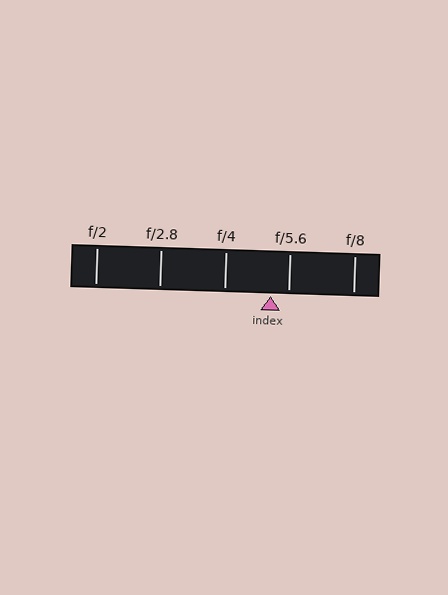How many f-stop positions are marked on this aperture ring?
There are 5 f-stop positions marked.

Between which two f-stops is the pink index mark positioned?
The index mark is between f/4 and f/5.6.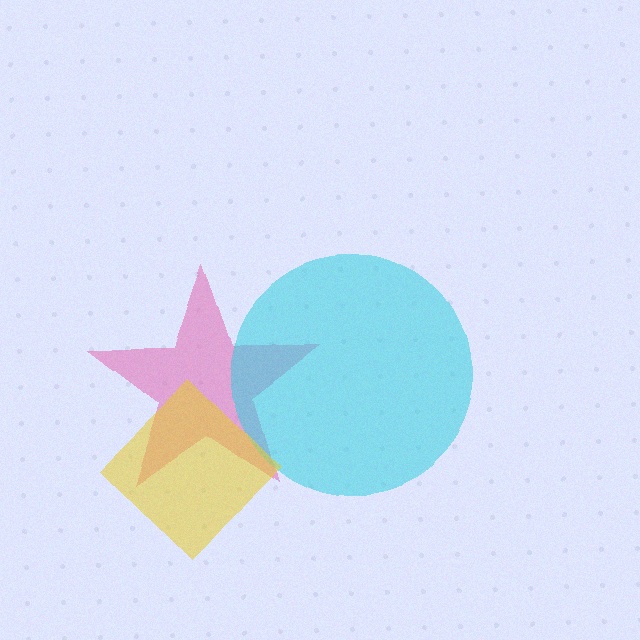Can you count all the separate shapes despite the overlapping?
Yes, there are 3 separate shapes.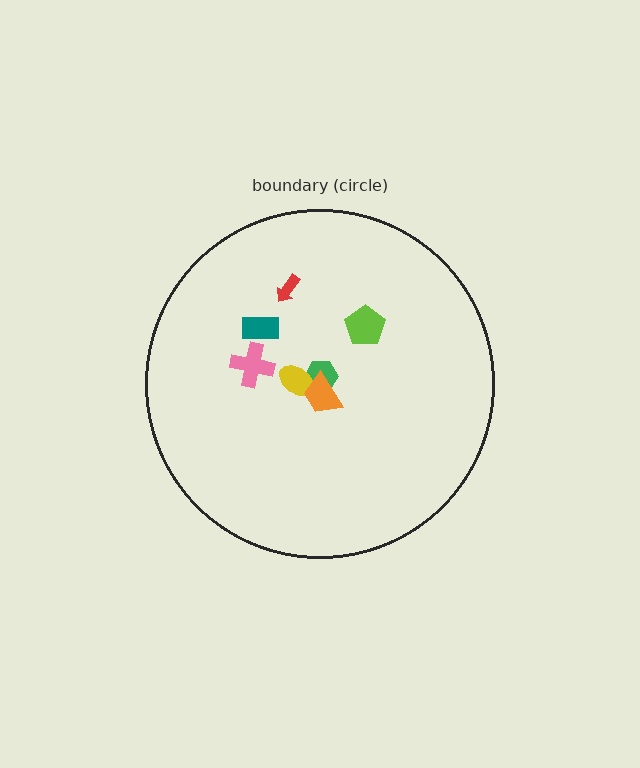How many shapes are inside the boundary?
7 inside, 0 outside.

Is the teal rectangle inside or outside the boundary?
Inside.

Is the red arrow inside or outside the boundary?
Inside.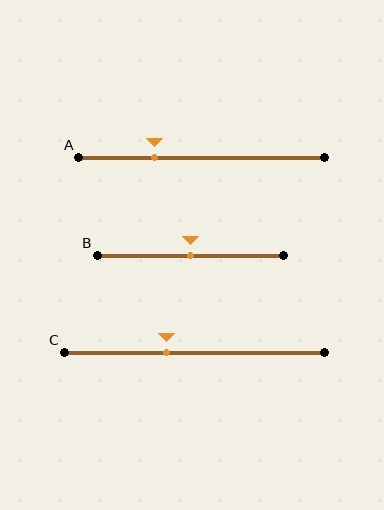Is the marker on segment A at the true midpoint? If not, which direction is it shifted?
No, the marker on segment A is shifted to the left by about 19% of the segment length.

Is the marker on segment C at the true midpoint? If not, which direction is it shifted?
No, the marker on segment C is shifted to the left by about 10% of the segment length.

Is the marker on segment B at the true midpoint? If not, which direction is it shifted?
Yes, the marker on segment B is at the true midpoint.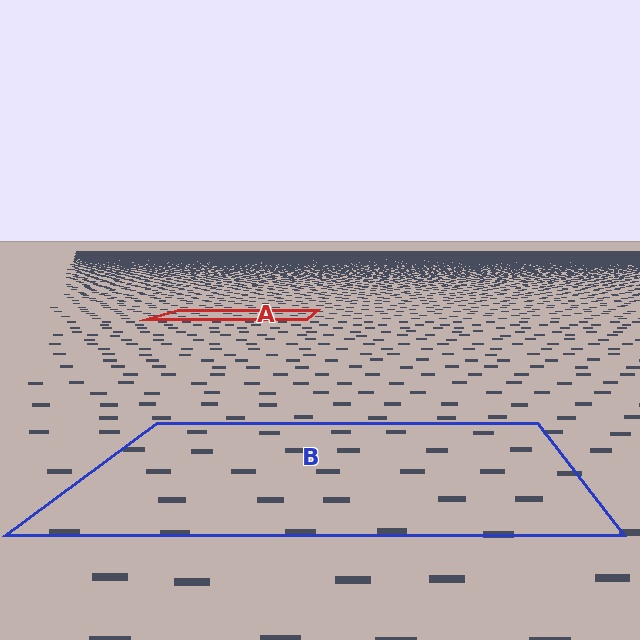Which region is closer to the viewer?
Region B is closer. The texture elements there are larger and more spread out.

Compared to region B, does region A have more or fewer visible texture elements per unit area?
Region A has more texture elements per unit area — they are packed more densely because it is farther away.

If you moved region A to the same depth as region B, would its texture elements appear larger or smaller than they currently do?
They would appear larger. At a closer depth, the same texture elements are projected at a bigger on-screen size.